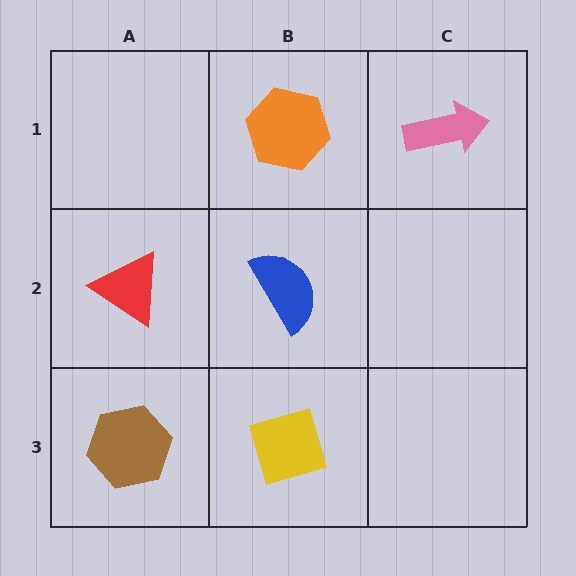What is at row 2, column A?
A red triangle.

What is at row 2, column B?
A blue semicircle.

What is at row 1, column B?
An orange hexagon.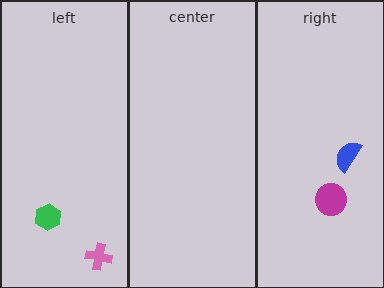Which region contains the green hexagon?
The left region.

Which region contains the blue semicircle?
The right region.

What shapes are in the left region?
The pink cross, the green hexagon.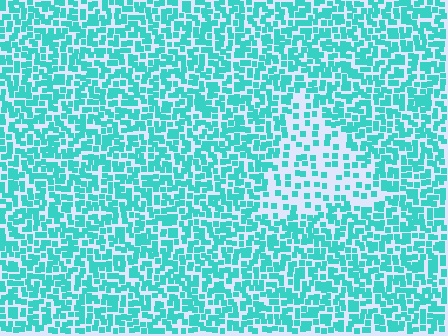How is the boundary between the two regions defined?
The boundary is defined by a change in element density (approximately 2.3x ratio). All elements are the same color, size, and shape.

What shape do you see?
I see a triangle.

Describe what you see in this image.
The image contains small cyan elements arranged at two different densities. A triangle-shaped region is visible where the elements are less densely packed than the surrounding area.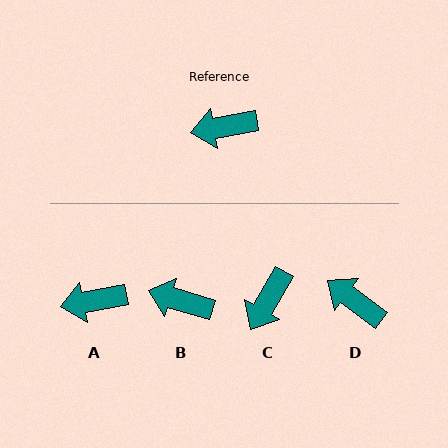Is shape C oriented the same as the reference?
No, it is off by about 49 degrees.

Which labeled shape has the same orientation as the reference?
A.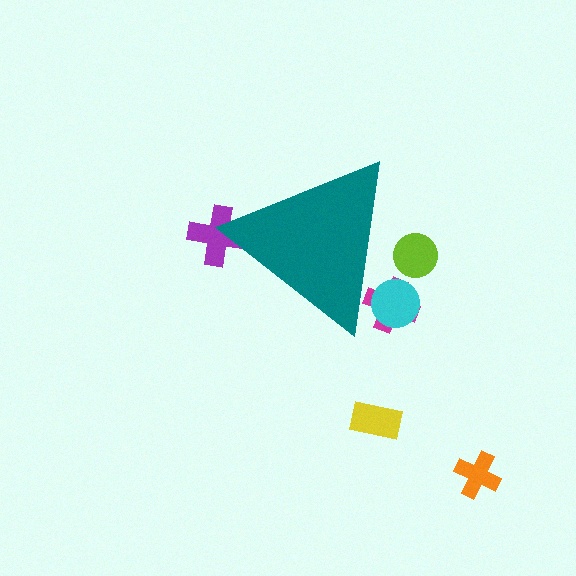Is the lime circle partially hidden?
Yes, the lime circle is partially hidden behind the teal triangle.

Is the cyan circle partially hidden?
Yes, the cyan circle is partially hidden behind the teal triangle.